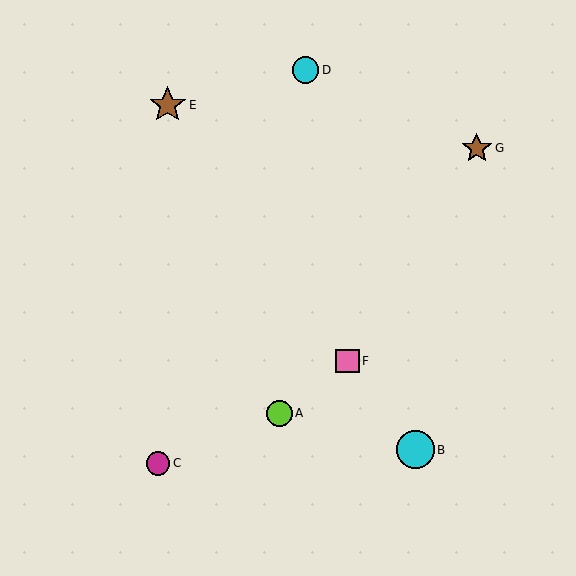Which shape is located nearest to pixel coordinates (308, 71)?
The cyan circle (labeled D) at (306, 70) is nearest to that location.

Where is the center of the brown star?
The center of the brown star is at (477, 148).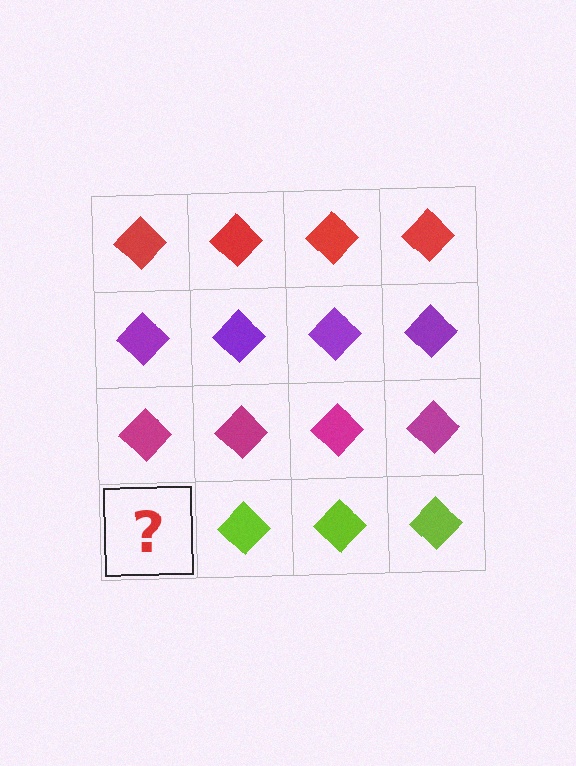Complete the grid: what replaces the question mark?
The question mark should be replaced with a lime diamond.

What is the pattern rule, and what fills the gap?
The rule is that each row has a consistent color. The gap should be filled with a lime diamond.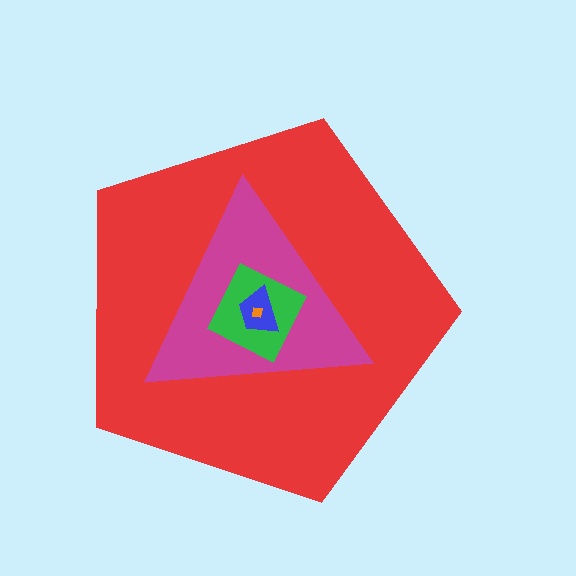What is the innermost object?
The orange square.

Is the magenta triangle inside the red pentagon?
Yes.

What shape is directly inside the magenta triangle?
The green square.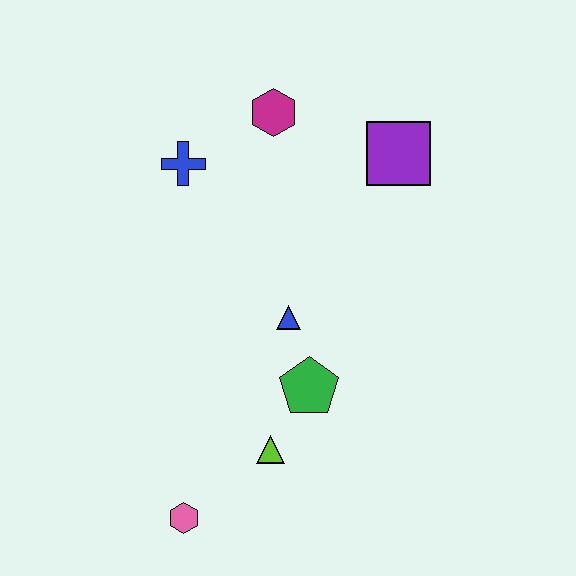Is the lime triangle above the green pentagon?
No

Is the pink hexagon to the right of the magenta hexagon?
No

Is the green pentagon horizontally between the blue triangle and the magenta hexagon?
No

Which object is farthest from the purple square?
The pink hexagon is farthest from the purple square.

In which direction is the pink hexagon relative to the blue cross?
The pink hexagon is below the blue cross.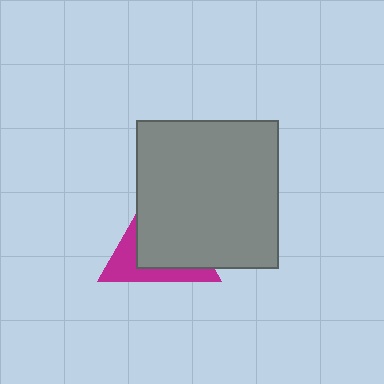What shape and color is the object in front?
The object in front is a gray rectangle.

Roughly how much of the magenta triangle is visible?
A small part of it is visible (roughly 34%).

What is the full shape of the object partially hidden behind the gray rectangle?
The partially hidden object is a magenta triangle.